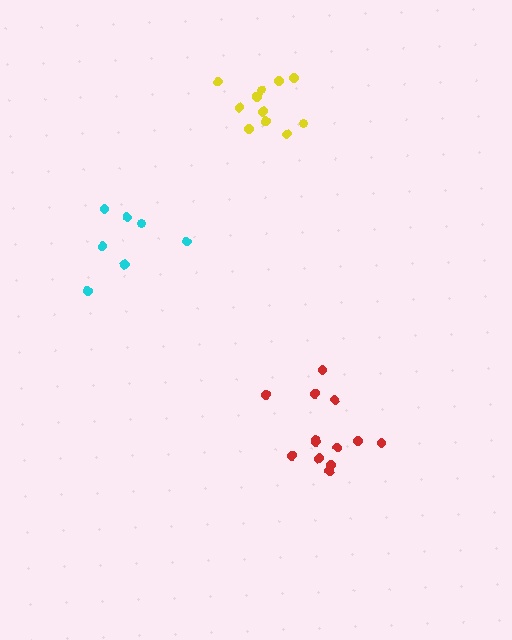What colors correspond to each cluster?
The clusters are colored: red, yellow, cyan.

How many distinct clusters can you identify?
There are 3 distinct clusters.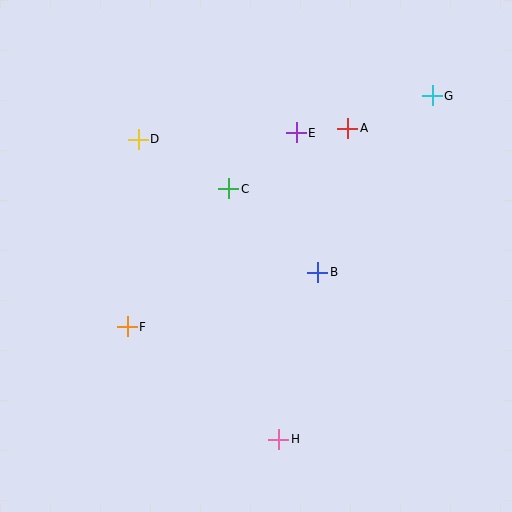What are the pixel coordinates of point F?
Point F is at (127, 327).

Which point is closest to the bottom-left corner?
Point F is closest to the bottom-left corner.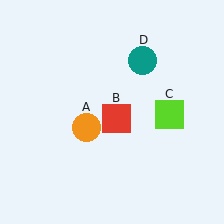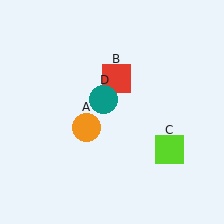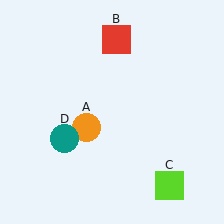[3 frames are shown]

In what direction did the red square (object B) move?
The red square (object B) moved up.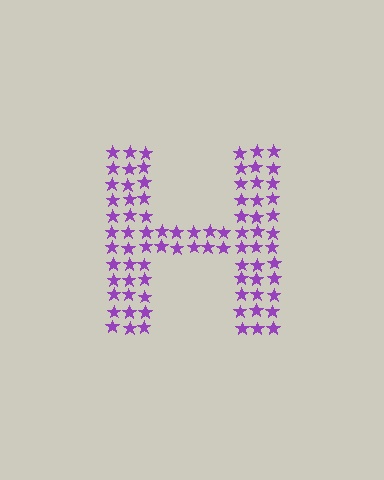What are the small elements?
The small elements are stars.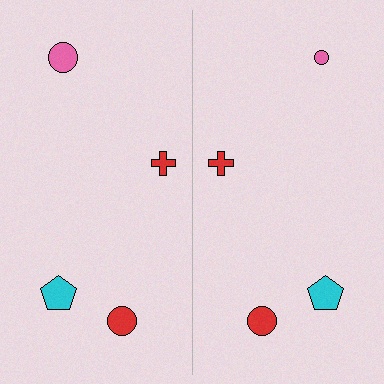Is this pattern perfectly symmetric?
No, the pattern is not perfectly symmetric. The pink circle on the right side has a different size than its mirror counterpart.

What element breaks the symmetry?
The pink circle on the right side has a different size than its mirror counterpart.